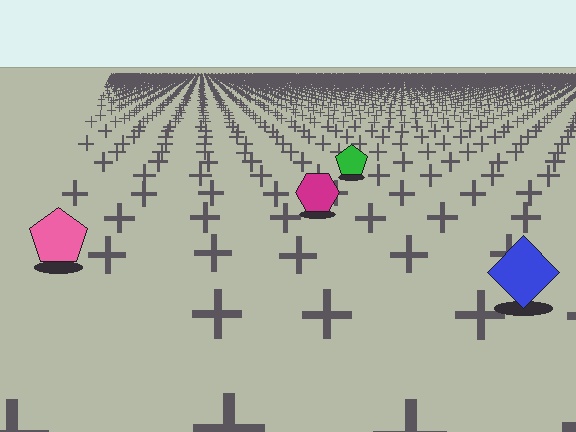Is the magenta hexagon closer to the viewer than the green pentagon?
Yes. The magenta hexagon is closer — you can tell from the texture gradient: the ground texture is coarser near it.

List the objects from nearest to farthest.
From nearest to farthest: the blue diamond, the pink pentagon, the magenta hexagon, the green pentagon.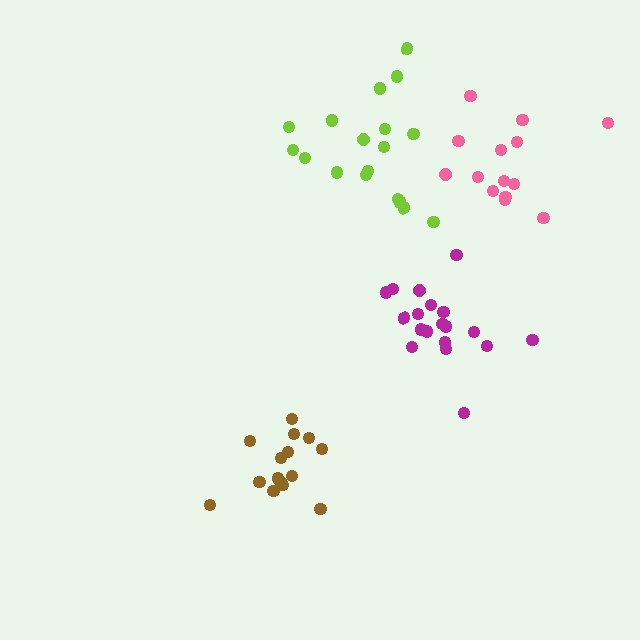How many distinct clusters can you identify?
There are 4 distinct clusters.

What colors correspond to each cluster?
The clusters are colored: magenta, pink, lime, brown.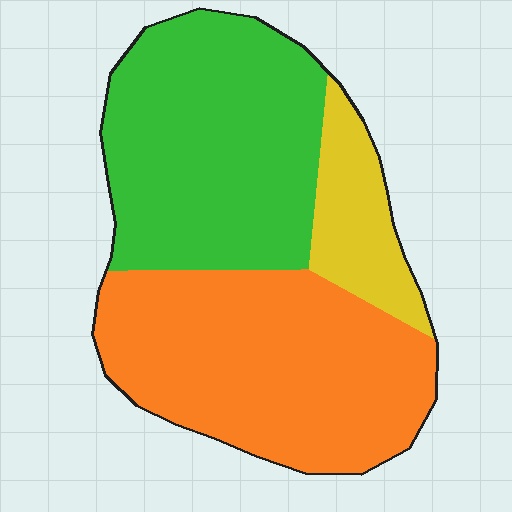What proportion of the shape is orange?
Orange covers about 45% of the shape.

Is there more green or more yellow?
Green.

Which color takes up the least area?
Yellow, at roughly 15%.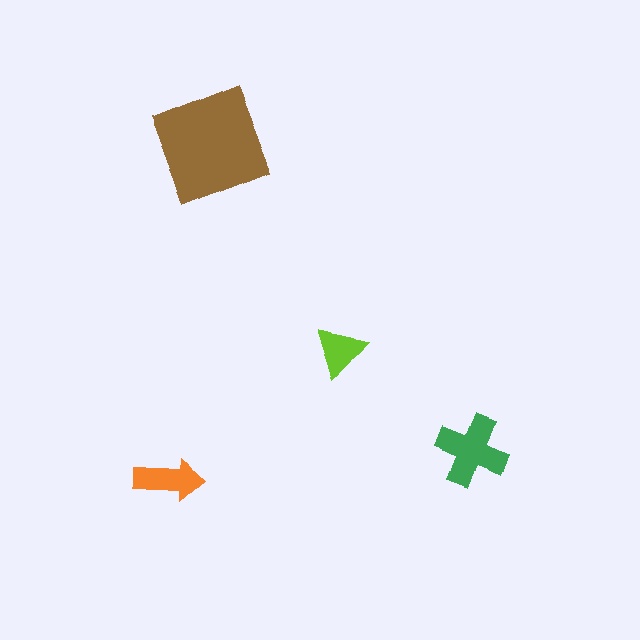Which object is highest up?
The brown square is topmost.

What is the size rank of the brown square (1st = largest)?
1st.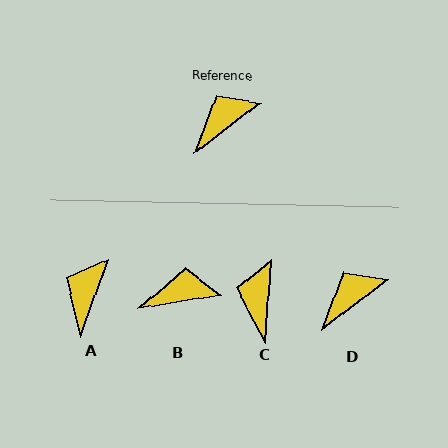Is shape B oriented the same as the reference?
No, it is off by about 28 degrees.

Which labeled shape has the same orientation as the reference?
D.